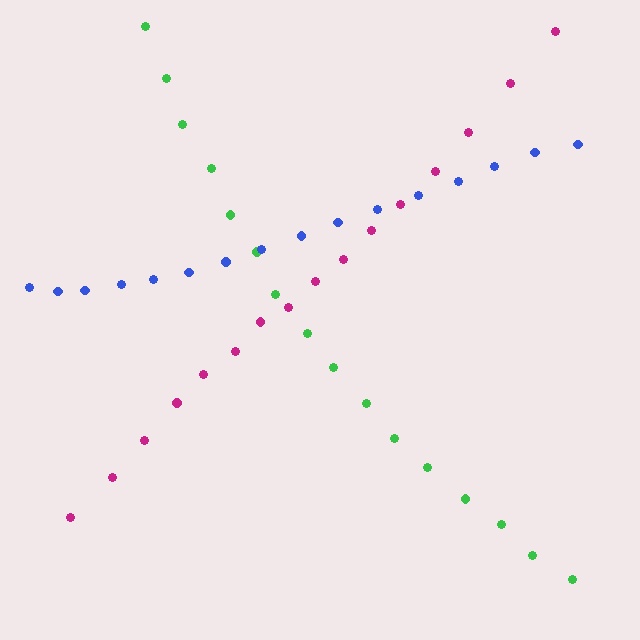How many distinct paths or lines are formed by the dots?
There are 3 distinct paths.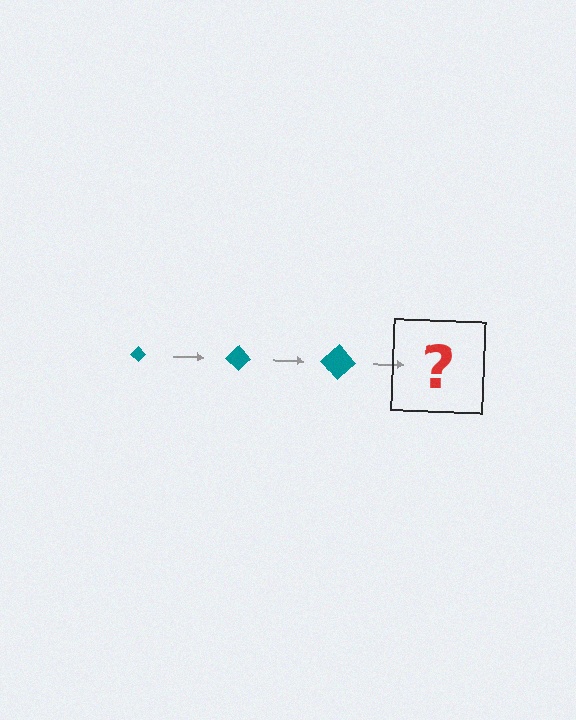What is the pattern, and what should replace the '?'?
The pattern is that the diamond gets progressively larger each step. The '?' should be a teal diamond, larger than the previous one.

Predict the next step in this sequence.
The next step is a teal diamond, larger than the previous one.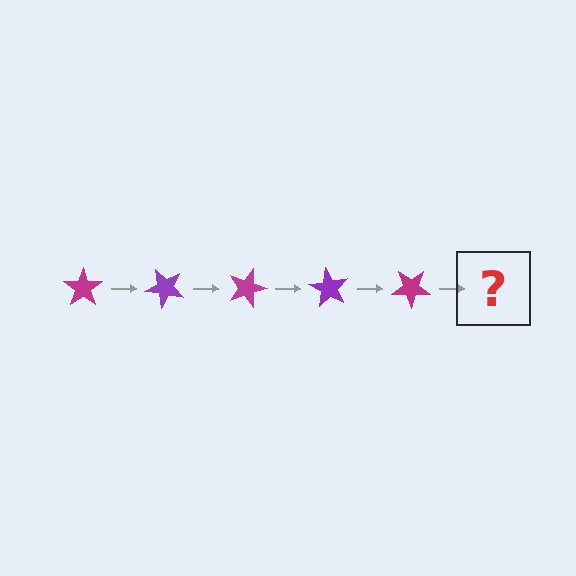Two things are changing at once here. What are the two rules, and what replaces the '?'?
The two rules are that it rotates 45 degrees each step and the color cycles through magenta and purple. The '?' should be a purple star, rotated 225 degrees from the start.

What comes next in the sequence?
The next element should be a purple star, rotated 225 degrees from the start.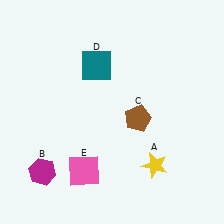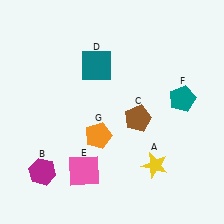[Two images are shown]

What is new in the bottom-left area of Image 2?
An orange pentagon (G) was added in the bottom-left area of Image 2.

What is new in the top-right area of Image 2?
A teal pentagon (F) was added in the top-right area of Image 2.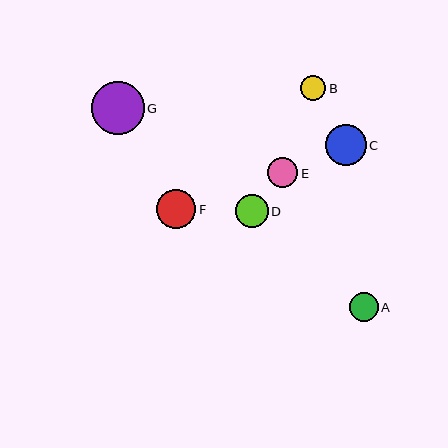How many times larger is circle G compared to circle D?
Circle G is approximately 1.6 times the size of circle D.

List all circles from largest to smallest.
From largest to smallest: G, C, F, D, E, A, B.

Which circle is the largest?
Circle G is the largest with a size of approximately 53 pixels.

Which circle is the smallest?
Circle B is the smallest with a size of approximately 25 pixels.